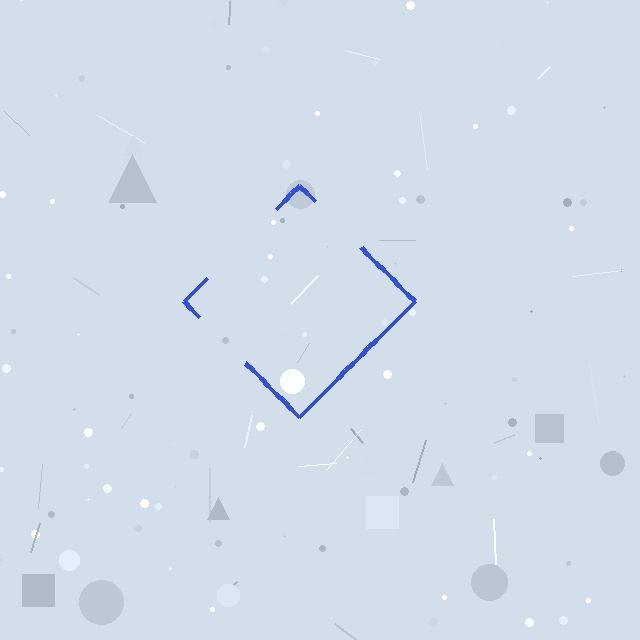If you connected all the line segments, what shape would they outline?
They would outline a diamond.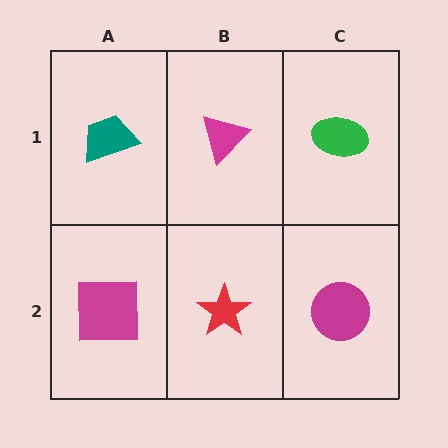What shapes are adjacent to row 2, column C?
A green ellipse (row 1, column C), a red star (row 2, column B).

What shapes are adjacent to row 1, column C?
A magenta circle (row 2, column C), a magenta triangle (row 1, column B).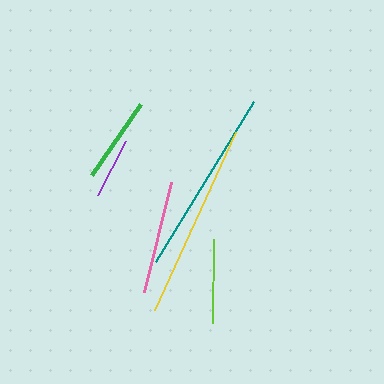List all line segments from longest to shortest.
From longest to shortest: yellow, teal, pink, green, lime, purple.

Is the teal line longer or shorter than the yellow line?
The yellow line is longer than the teal line.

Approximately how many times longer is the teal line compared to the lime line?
The teal line is approximately 2.2 times the length of the lime line.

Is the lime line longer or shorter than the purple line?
The lime line is longer than the purple line.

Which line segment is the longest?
The yellow line is the longest at approximately 196 pixels.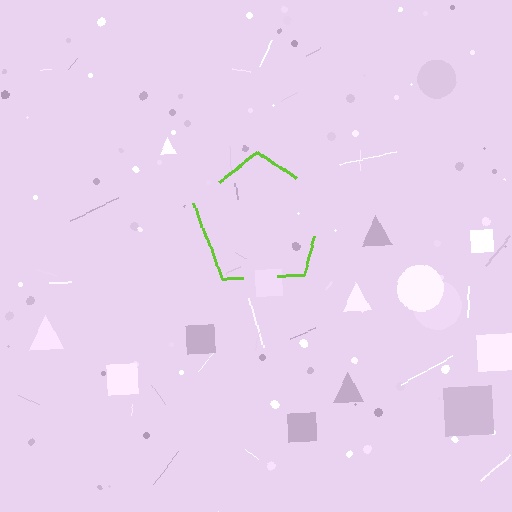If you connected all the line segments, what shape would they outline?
They would outline a pentagon.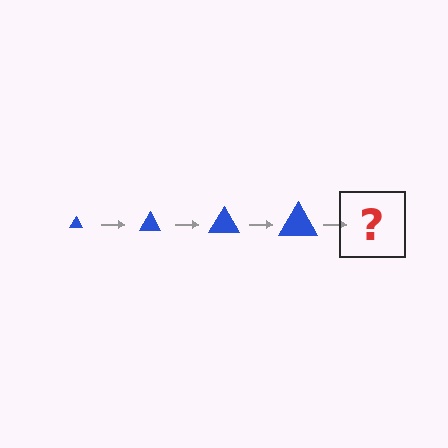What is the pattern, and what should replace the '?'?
The pattern is that the triangle gets progressively larger each step. The '?' should be a blue triangle, larger than the previous one.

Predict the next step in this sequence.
The next step is a blue triangle, larger than the previous one.